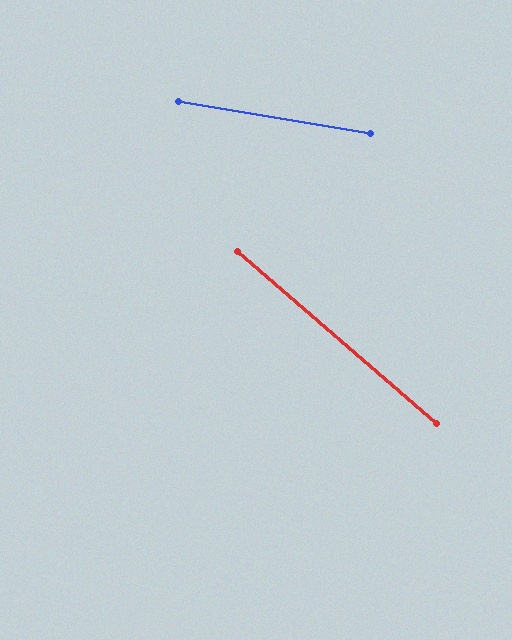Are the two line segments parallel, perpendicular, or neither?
Neither parallel nor perpendicular — they differ by about 31°.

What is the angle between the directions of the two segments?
Approximately 31 degrees.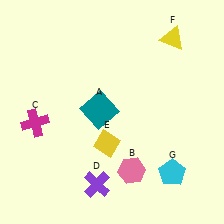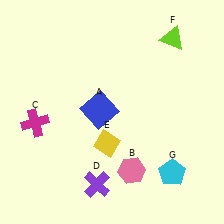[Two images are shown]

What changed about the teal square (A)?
In Image 1, A is teal. In Image 2, it changed to blue.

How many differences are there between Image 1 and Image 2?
There are 2 differences between the two images.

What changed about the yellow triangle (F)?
In Image 1, F is yellow. In Image 2, it changed to lime.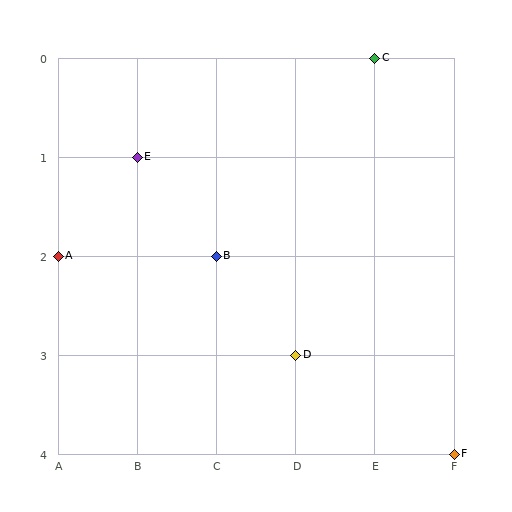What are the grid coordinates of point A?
Point A is at grid coordinates (A, 2).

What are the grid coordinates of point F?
Point F is at grid coordinates (F, 4).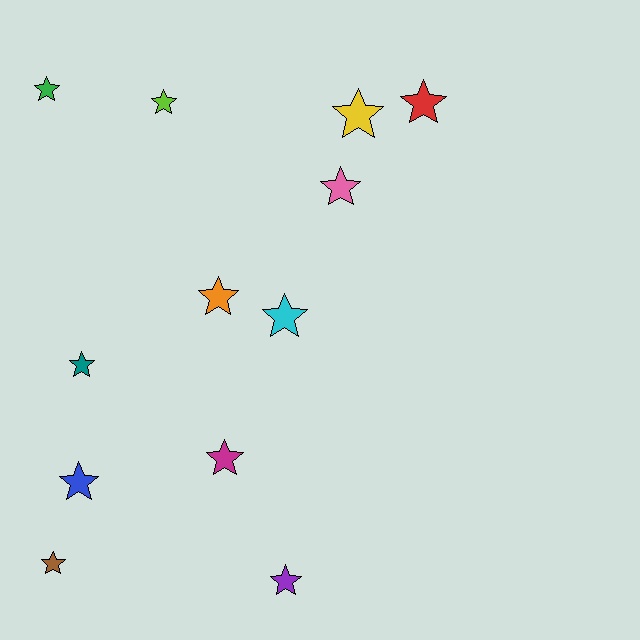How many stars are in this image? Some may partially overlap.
There are 12 stars.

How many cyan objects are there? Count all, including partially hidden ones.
There is 1 cyan object.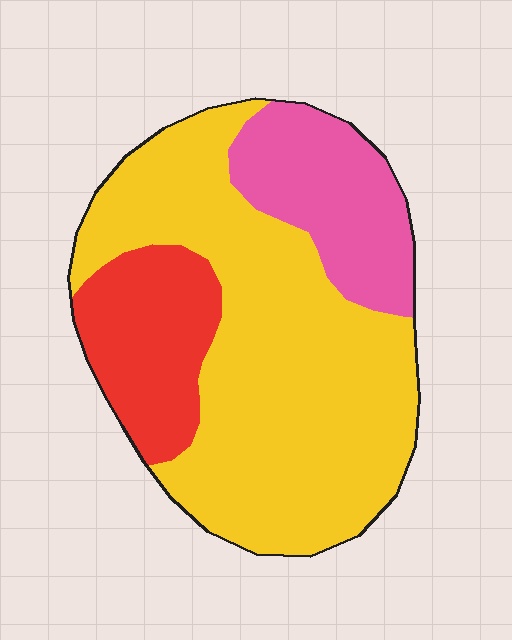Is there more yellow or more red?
Yellow.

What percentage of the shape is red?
Red takes up about one sixth (1/6) of the shape.